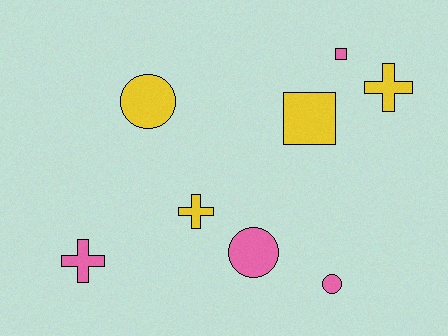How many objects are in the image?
There are 8 objects.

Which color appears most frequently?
Pink, with 4 objects.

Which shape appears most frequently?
Cross, with 3 objects.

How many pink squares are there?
There is 1 pink square.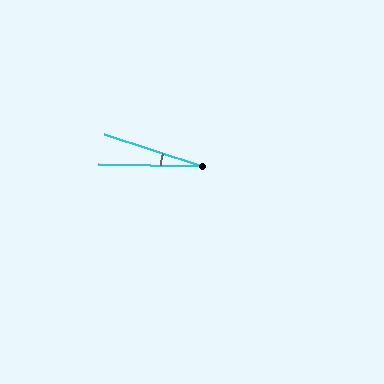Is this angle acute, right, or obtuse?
It is acute.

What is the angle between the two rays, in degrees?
Approximately 17 degrees.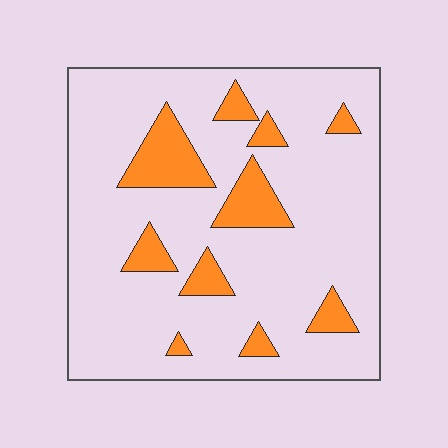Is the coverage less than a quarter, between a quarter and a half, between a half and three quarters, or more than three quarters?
Less than a quarter.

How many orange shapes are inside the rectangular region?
10.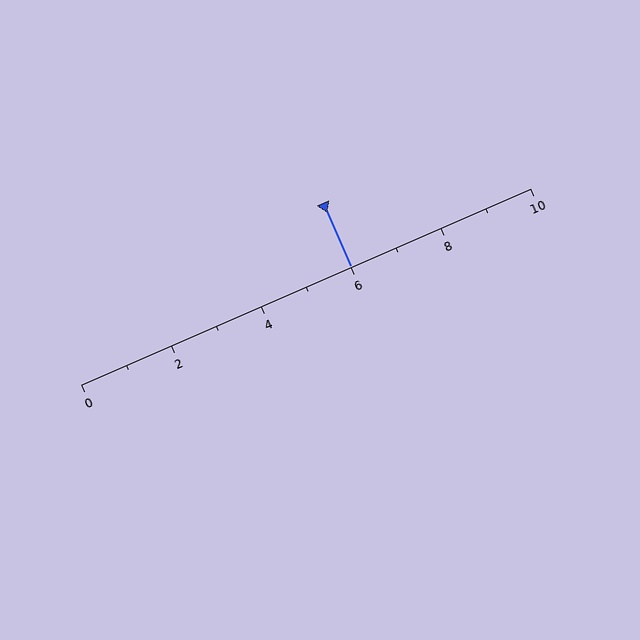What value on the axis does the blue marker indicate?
The marker indicates approximately 6.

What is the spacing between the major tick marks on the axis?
The major ticks are spaced 2 apart.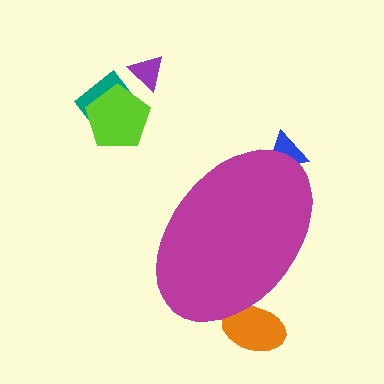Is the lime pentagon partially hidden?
No, the lime pentagon is fully visible.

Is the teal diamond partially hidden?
No, the teal diamond is fully visible.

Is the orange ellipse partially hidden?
Yes, the orange ellipse is partially hidden behind the magenta ellipse.